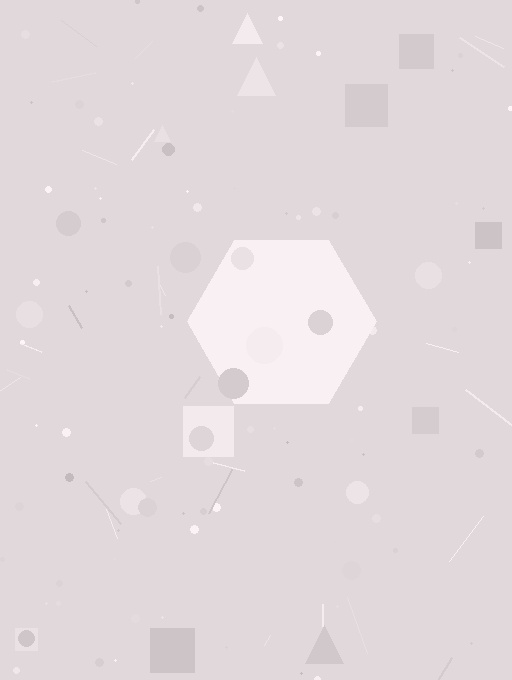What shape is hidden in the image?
A hexagon is hidden in the image.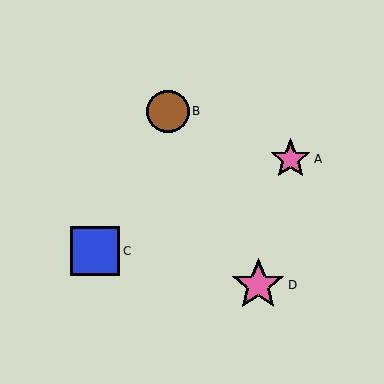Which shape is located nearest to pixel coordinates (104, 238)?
The blue square (labeled C) at (95, 251) is nearest to that location.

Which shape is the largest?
The pink star (labeled D) is the largest.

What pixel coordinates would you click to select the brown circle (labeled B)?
Click at (168, 111) to select the brown circle B.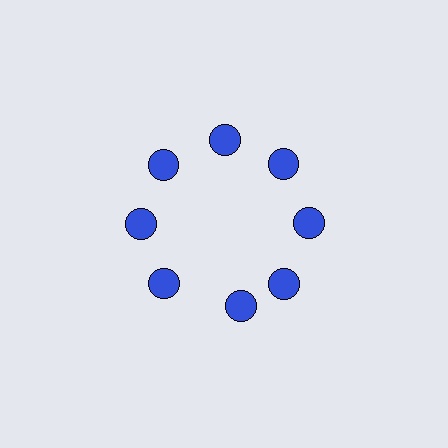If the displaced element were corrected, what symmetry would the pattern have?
It would have 8-fold rotational symmetry — the pattern would map onto itself every 45 degrees.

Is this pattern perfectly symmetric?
No. The 8 blue circles are arranged in a ring, but one element near the 6 o'clock position is rotated out of alignment along the ring, breaking the 8-fold rotational symmetry.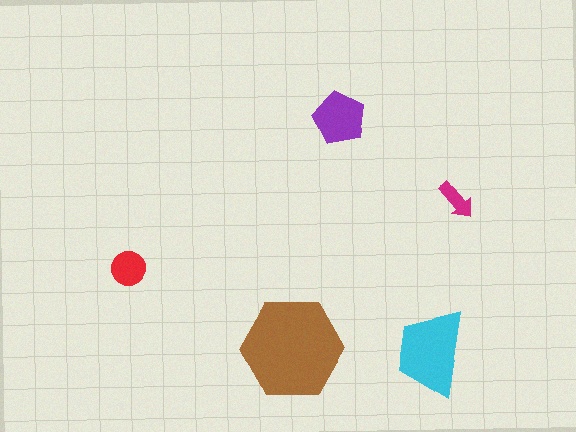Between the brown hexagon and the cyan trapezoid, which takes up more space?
The brown hexagon.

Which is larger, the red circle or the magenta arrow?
The red circle.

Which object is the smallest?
The magenta arrow.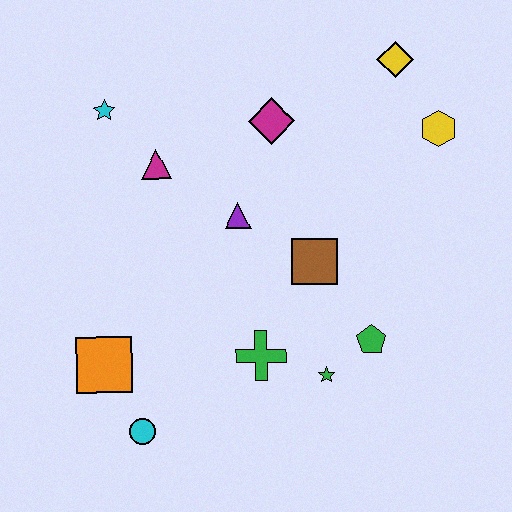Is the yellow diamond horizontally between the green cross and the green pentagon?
No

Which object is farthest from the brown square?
The cyan star is farthest from the brown square.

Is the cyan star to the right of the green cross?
No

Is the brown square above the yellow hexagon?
No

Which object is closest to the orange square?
The cyan circle is closest to the orange square.